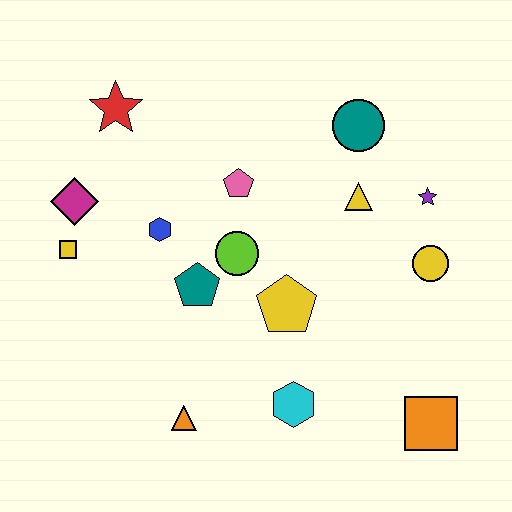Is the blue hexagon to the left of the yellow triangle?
Yes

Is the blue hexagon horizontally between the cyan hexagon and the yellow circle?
No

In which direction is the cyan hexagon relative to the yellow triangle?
The cyan hexagon is below the yellow triangle.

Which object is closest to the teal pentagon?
The lime circle is closest to the teal pentagon.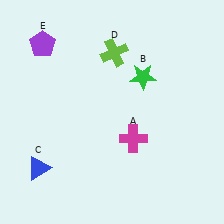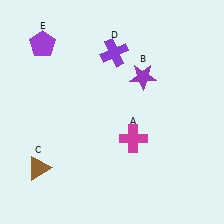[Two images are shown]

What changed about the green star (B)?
In Image 1, B is green. In Image 2, it changed to purple.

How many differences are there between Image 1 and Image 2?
There are 3 differences between the two images.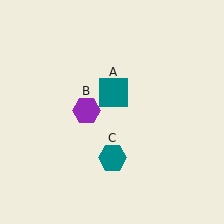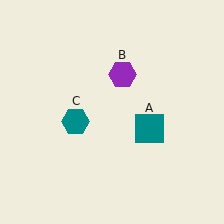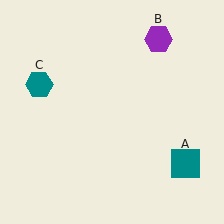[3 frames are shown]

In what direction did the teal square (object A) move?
The teal square (object A) moved down and to the right.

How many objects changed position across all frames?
3 objects changed position: teal square (object A), purple hexagon (object B), teal hexagon (object C).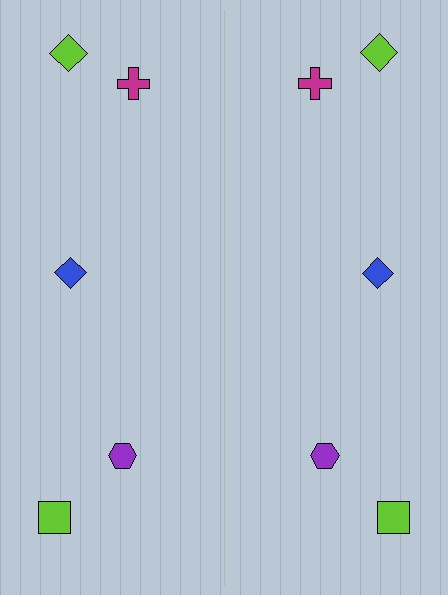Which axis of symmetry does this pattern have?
The pattern has a vertical axis of symmetry running through the center of the image.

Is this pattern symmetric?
Yes, this pattern has bilateral (reflection) symmetry.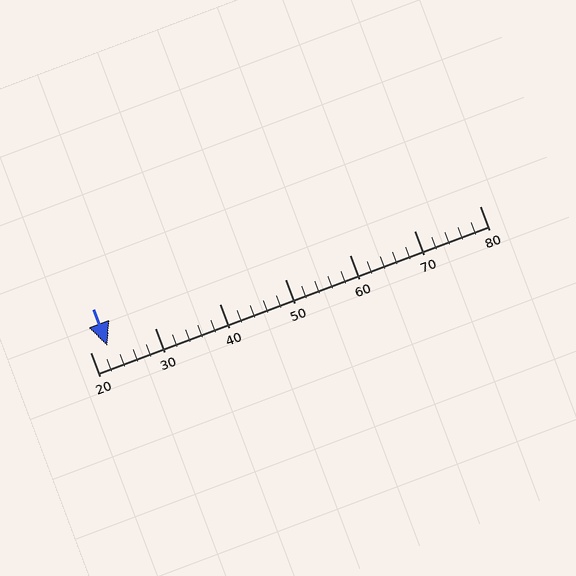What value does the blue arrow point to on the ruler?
The blue arrow points to approximately 23.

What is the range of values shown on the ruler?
The ruler shows values from 20 to 80.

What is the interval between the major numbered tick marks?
The major tick marks are spaced 10 units apart.